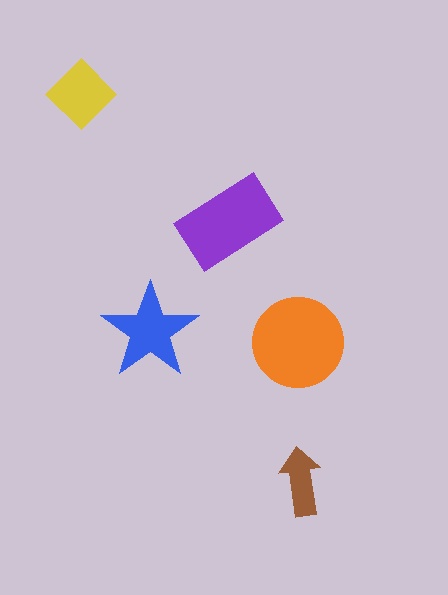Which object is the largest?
The orange circle.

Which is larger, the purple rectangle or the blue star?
The purple rectangle.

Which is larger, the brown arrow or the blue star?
The blue star.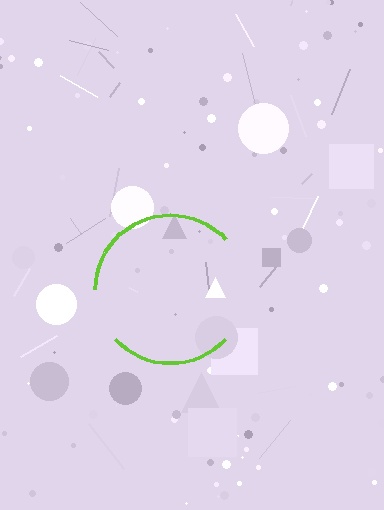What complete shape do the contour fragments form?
The contour fragments form a circle.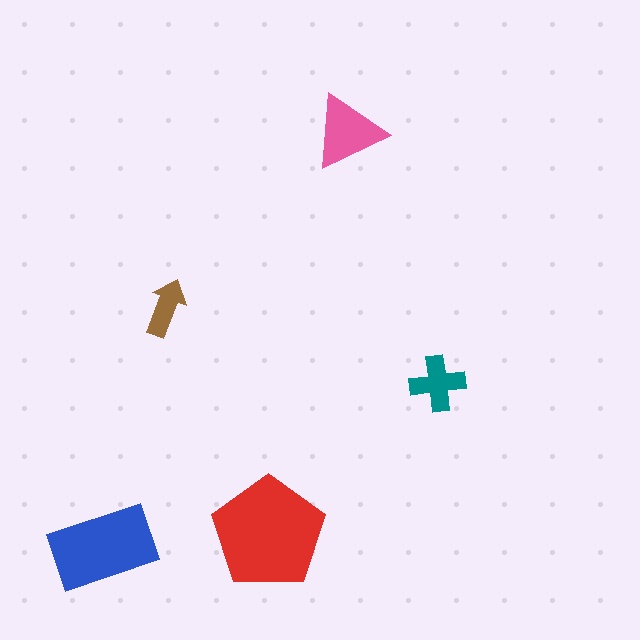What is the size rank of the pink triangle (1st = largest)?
3rd.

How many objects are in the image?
There are 5 objects in the image.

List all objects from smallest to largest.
The brown arrow, the teal cross, the pink triangle, the blue rectangle, the red pentagon.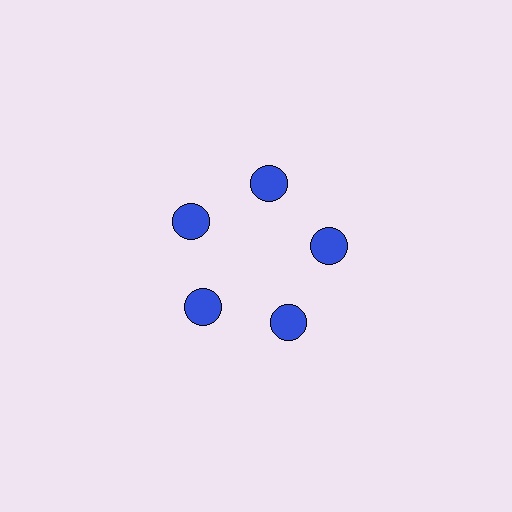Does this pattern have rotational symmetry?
Yes, this pattern has 5-fold rotational symmetry. It looks the same after rotating 72 degrees around the center.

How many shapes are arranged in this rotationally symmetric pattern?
There are 5 shapes, arranged in 5 groups of 1.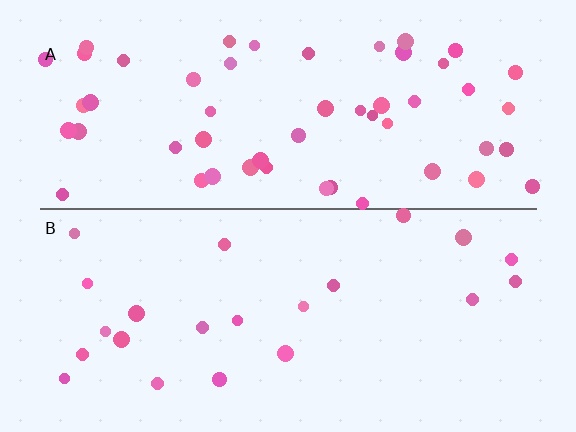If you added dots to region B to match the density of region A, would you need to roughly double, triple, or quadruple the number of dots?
Approximately double.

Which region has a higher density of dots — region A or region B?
A (the top).